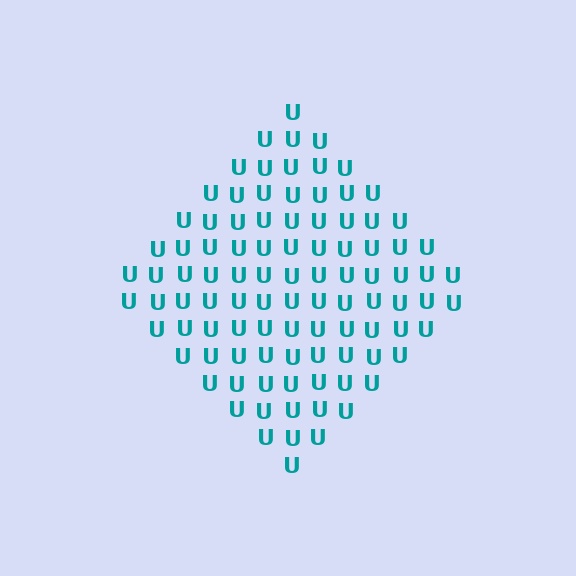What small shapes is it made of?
It is made of small letter U's.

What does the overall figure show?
The overall figure shows a diamond.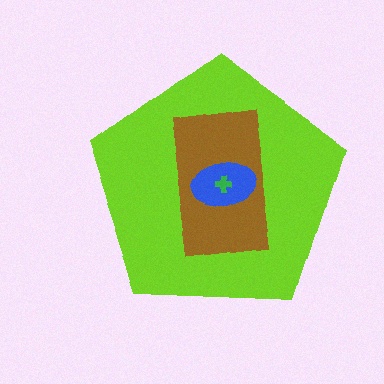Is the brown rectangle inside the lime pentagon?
Yes.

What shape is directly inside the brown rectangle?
The blue ellipse.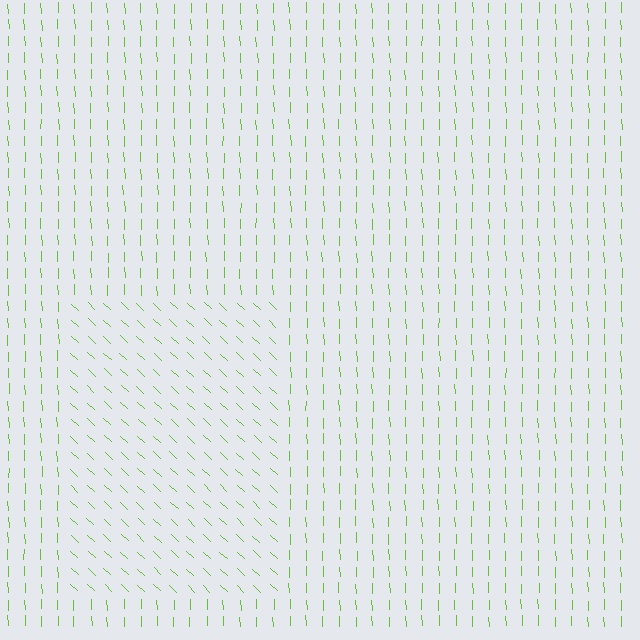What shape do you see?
I see a rectangle.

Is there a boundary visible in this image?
Yes, there is a texture boundary formed by a change in line orientation.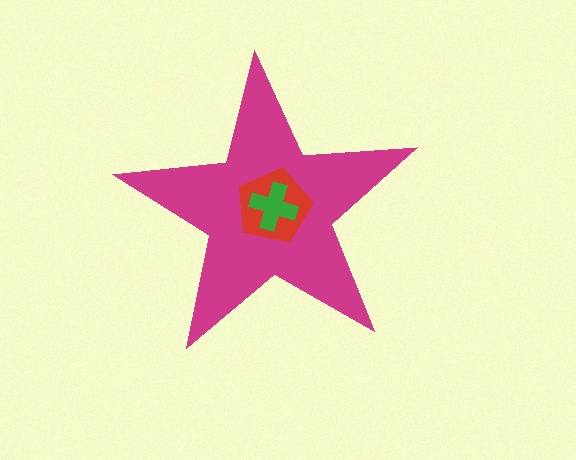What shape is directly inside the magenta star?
The red pentagon.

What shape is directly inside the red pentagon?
The green cross.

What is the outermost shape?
The magenta star.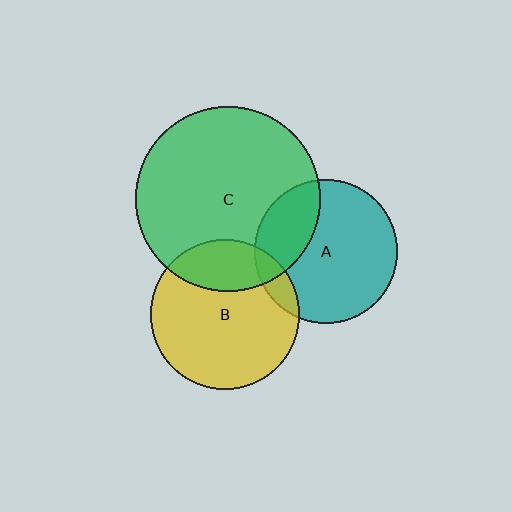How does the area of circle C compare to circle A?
Approximately 1.7 times.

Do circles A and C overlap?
Yes.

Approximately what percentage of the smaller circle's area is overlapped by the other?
Approximately 25%.